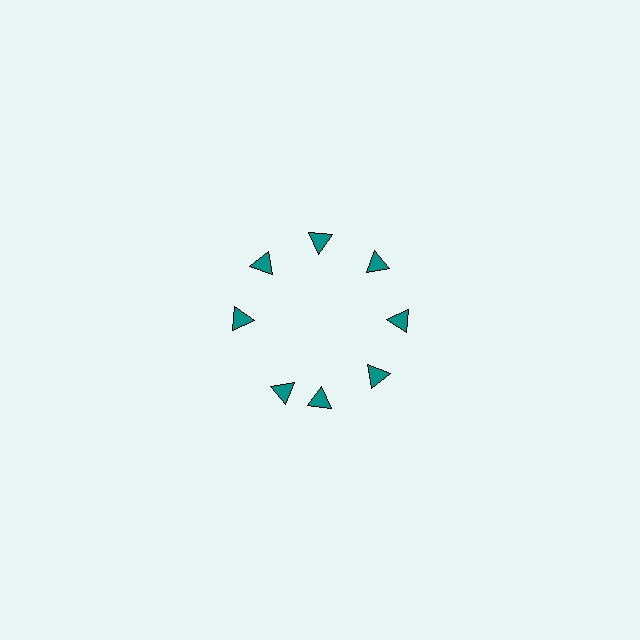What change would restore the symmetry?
The symmetry would be restored by rotating it back into even spacing with its neighbors so that all 8 triangles sit at equal angles and equal distance from the center.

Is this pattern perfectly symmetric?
No. The 8 teal triangles are arranged in a ring, but one element near the 8 o'clock position is rotated out of alignment along the ring, breaking the 8-fold rotational symmetry.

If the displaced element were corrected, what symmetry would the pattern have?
It would have 8-fold rotational symmetry — the pattern would map onto itself every 45 degrees.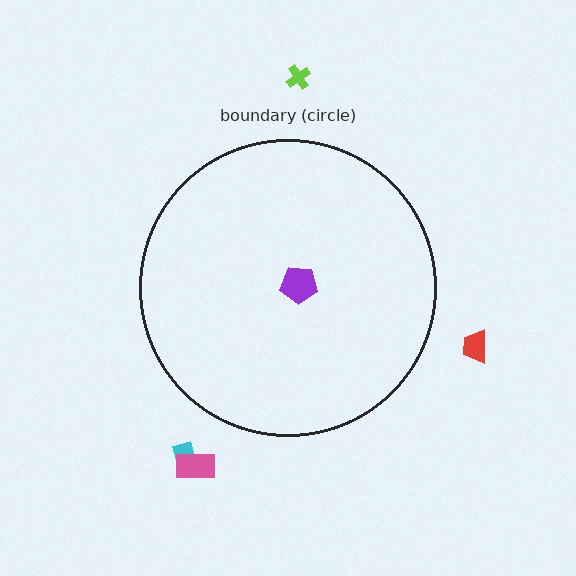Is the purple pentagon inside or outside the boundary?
Inside.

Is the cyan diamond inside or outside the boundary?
Outside.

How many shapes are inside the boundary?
1 inside, 4 outside.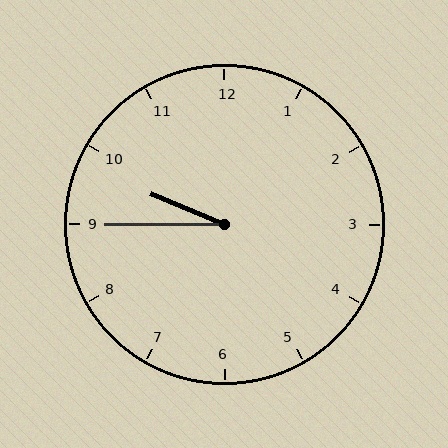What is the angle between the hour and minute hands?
Approximately 22 degrees.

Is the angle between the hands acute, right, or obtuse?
It is acute.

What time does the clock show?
9:45.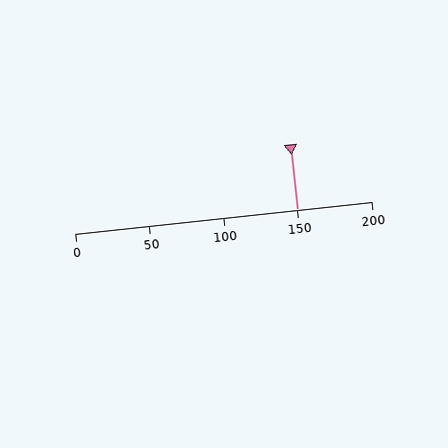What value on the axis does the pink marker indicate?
The marker indicates approximately 150.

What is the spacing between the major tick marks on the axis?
The major ticks are spaced 50 apart.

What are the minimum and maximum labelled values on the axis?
The axis runs from 0 to 200.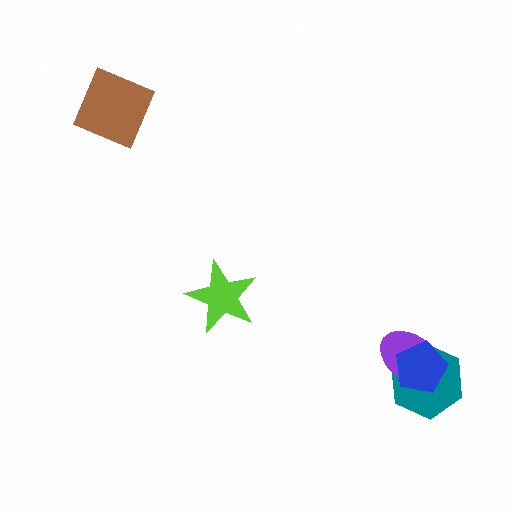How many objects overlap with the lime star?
0 objects overlap with the lime star.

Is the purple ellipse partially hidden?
Yes, it is partially covered by another shape.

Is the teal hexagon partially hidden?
Yes, it is partially covered by another shape.